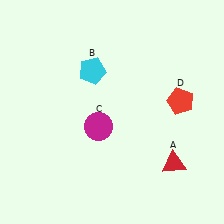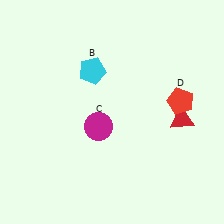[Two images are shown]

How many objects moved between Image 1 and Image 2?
1 object moved between the two images.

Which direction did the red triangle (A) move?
The red triangle (A) moved up.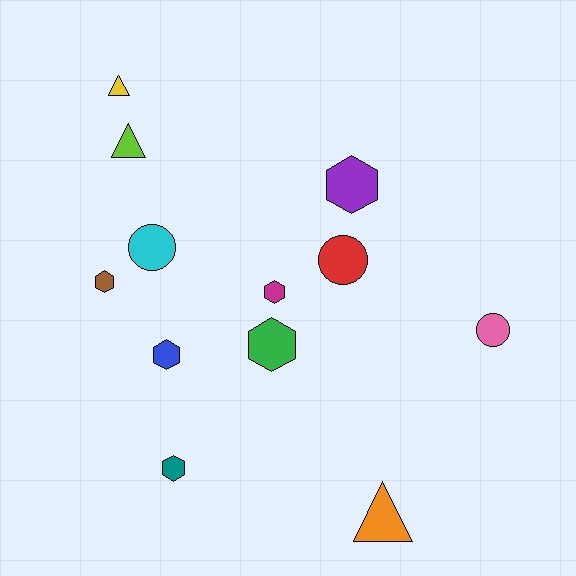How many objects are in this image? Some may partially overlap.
There are 12 objects.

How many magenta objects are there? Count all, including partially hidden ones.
There is 1 magenta object.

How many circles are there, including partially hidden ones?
There are 3 circles.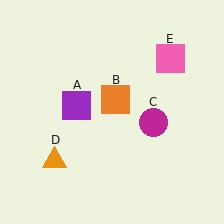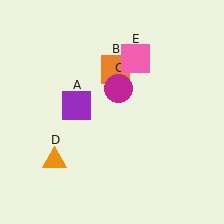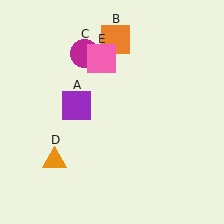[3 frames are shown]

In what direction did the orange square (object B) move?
The orange square (object B) moved up.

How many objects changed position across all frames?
3 objects changed position: orange square (object B), magenta circle (object C), pink square (object E).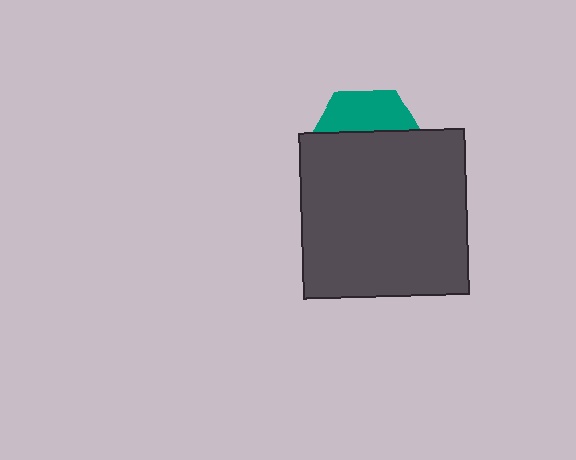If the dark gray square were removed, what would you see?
You would see the complete teal hexagon.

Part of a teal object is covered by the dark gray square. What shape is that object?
It is a hexagon.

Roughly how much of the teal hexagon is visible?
A small part of it is visible (roughly 35%).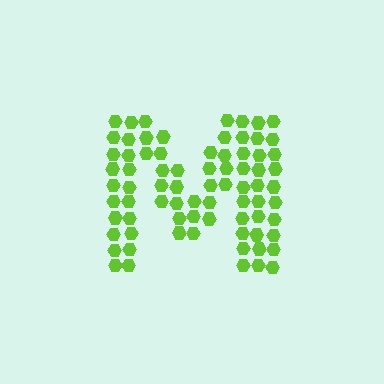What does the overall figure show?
The overall figure shows the letter M.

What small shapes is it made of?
It is made of small hexagons.